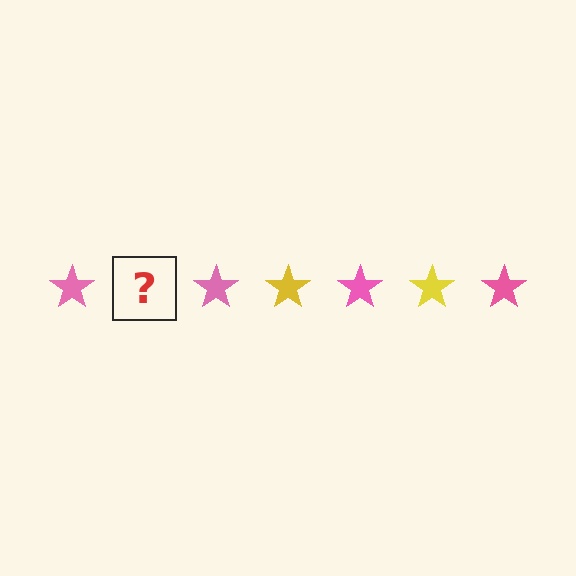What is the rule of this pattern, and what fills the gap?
The rule is that the pattern cycles through pink, yellow stars. The gap should be filled with a yellow star.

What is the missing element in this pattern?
The missing element is a yellow star.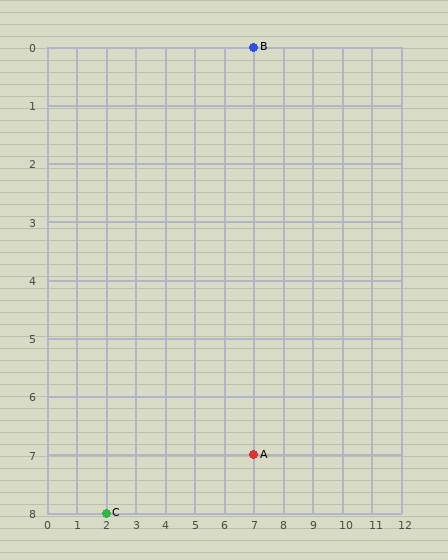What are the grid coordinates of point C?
Point C is at grid coordinates (2, 8).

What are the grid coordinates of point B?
Point B is at grid coordinates (7, 0).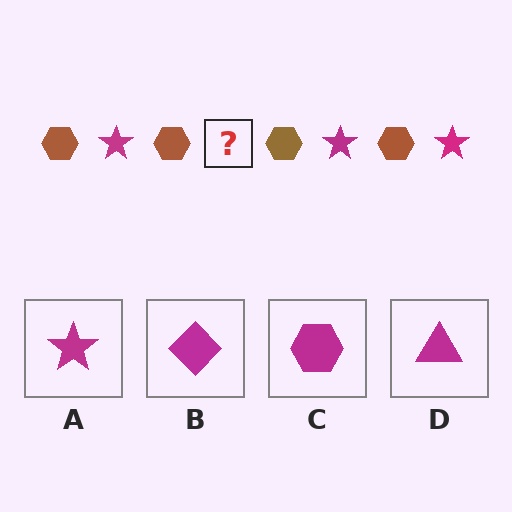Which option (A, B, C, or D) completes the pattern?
A.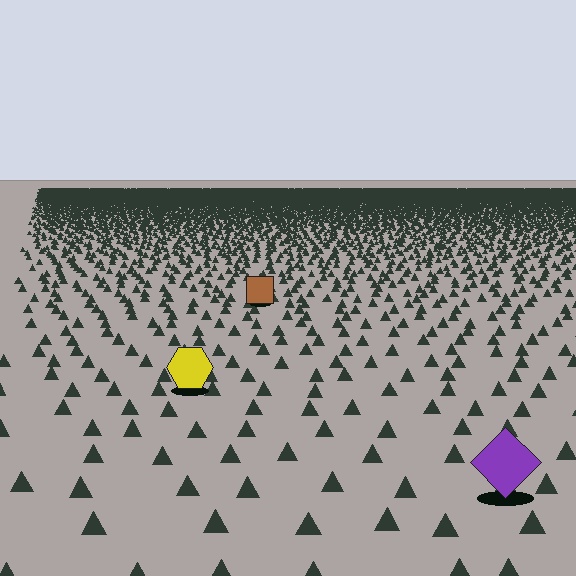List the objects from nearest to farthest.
From nearest to farthest: the purple diamond, the yellow hexagon, the brown square.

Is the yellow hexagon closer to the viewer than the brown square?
Yes. The yellow hexagon is closer — you can tell from the texture gradient: the ground texture is coarser near it.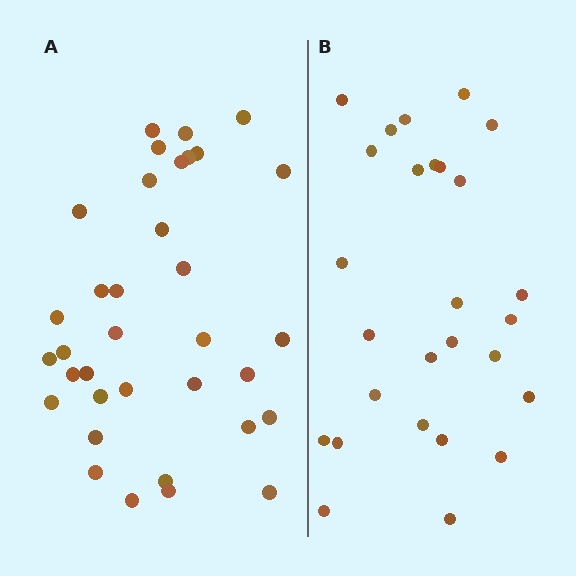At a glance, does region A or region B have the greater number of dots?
Region A (the left region) has more dots.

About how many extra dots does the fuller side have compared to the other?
Region A has roughly 8 or so more dots than region B.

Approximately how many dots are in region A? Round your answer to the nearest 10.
About 40 dots. (The exact count is 35, which rounds to 40.)